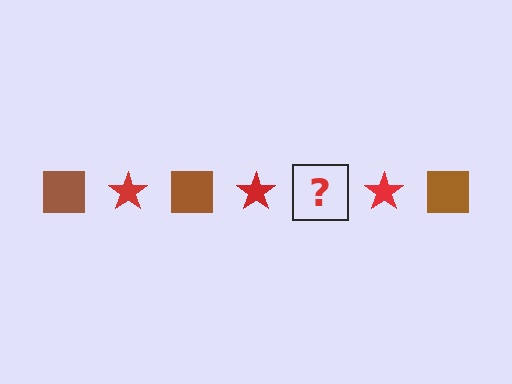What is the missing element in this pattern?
The missing element is a brown square.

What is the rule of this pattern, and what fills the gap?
The rule is that the pattern alternates between brown square and red star. The gap should be filled with a brown square.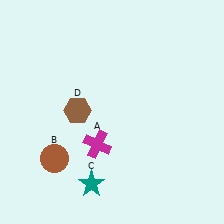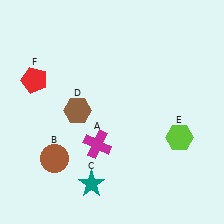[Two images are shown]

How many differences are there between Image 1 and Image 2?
There are 2 differences between the two images.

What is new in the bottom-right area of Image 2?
A lime hexagon (E) was added in the bottom-right area of Image 2.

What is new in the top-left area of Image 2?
A red pentagon (F) was added in the top-left area of Image 2.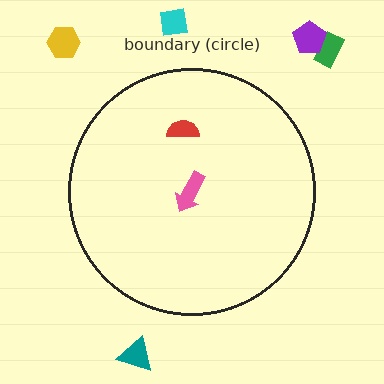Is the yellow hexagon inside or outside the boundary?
Outside.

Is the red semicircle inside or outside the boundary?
Inside.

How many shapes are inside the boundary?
2 inside, 5 outside.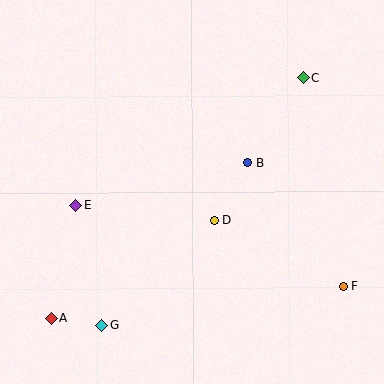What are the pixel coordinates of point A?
Point A is at (51, 318).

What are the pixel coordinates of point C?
Point C is at (304, 78).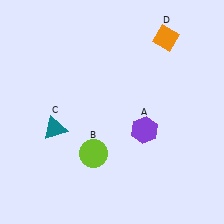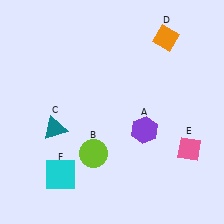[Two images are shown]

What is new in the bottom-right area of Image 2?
A pink diamond (E) was added in the bottom-right area of Image 2.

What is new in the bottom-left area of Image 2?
A cyan square (F) was added in the bottom-left area of Image 2.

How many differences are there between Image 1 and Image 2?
There are 2 differences between the two images.